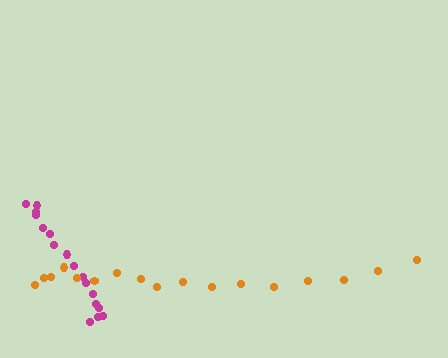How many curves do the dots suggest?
There are 2 distinct paths.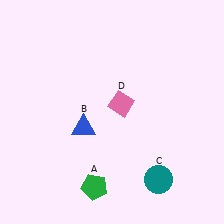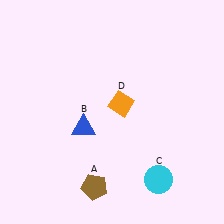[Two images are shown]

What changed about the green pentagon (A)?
In Image 1, A is green. In Image 2, it changed to brown.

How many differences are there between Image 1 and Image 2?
There are 3 differences between the two images.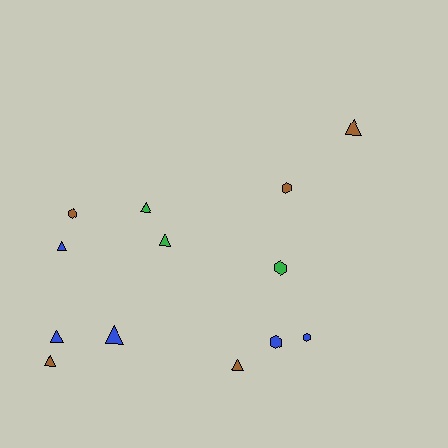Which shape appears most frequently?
Triangle, with 8 objects.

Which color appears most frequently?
Blue, with 5 objects.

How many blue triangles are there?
There are 3 blue triangles.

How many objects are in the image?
There are 13 objects.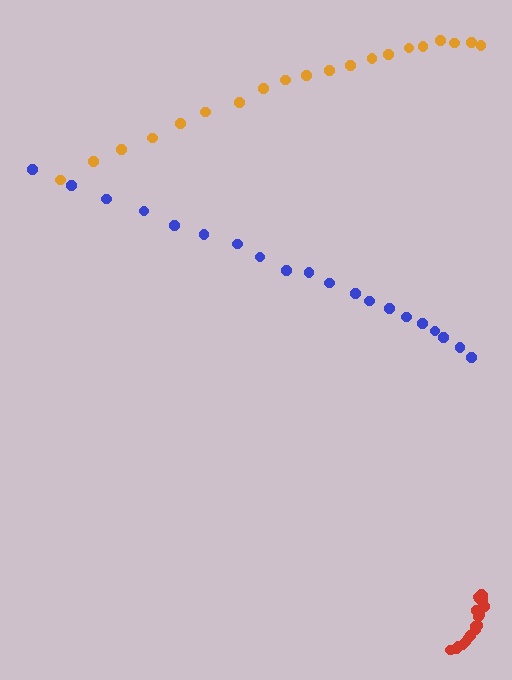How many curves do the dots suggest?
There are 3 distinct paths.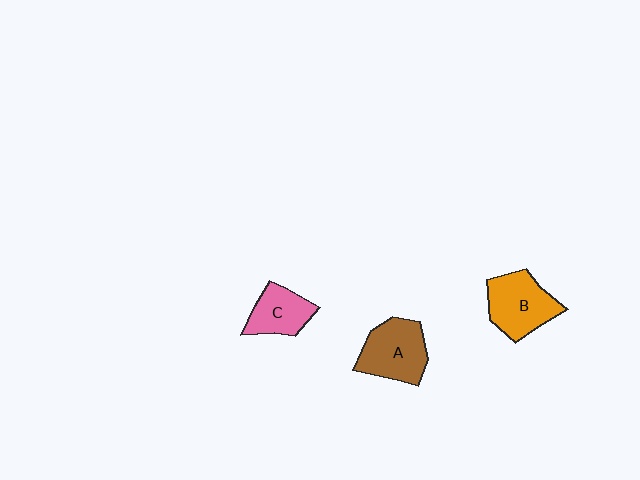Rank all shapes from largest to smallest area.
From largest to smallest: A (brown), B (orange), C (pink).